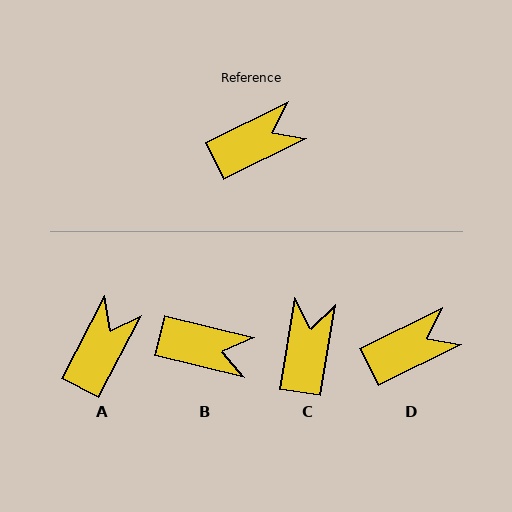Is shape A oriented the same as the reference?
No, it is off by about 36 degrees.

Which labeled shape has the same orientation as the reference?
D.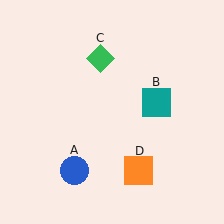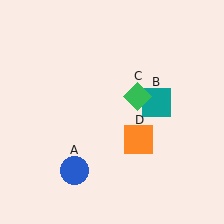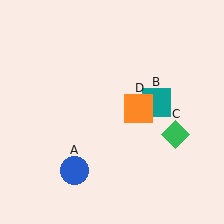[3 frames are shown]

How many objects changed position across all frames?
2 objects changed position: green diamond (object C), orange square (object D).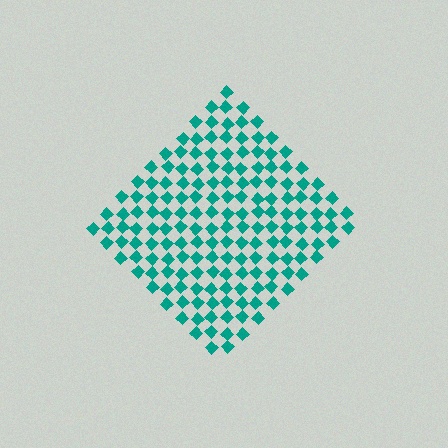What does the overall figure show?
The overall figure shows a diamond.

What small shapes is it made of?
It is made of small diamonds.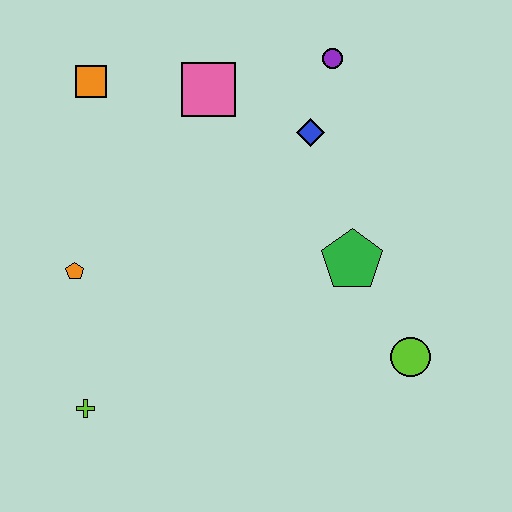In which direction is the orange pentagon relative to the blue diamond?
The orange pentagon is to the left of the blue diamond.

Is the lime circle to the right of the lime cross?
Yes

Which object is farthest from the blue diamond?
The lime cross is farthest from the blue diamond.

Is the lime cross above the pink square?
No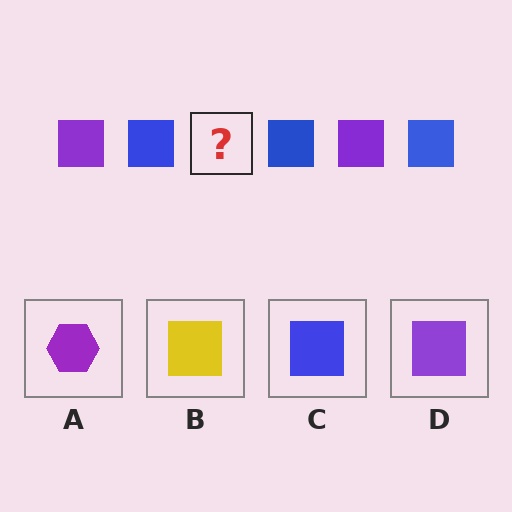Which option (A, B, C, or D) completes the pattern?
D.